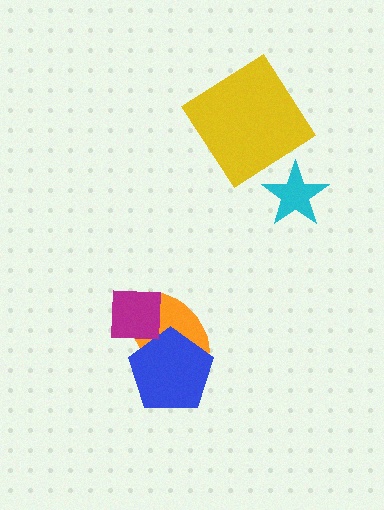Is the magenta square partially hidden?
No, no other shape covers it.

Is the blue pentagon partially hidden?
Yes, it is partially covered by another shape.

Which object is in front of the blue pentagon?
The magenta square is in front of the blue pentagon.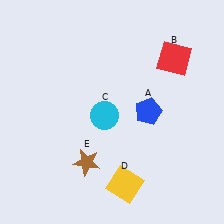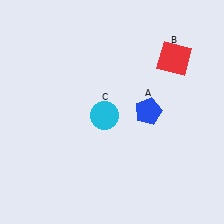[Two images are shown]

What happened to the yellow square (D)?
The yellow square (D) was removed in Image 2. It was in the bottom-right area of Image 1.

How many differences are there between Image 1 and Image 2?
There are 2 differences between the two images.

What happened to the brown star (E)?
The brown star (E) was removed in Image 2. It was in the bottom-left area of Image 1.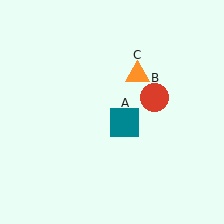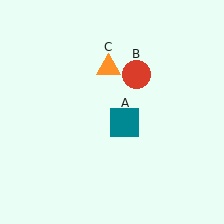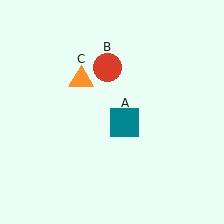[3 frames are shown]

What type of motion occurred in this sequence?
The red circle (object B), orange triangle (object C) rotated counterclockwise around the center of the scene.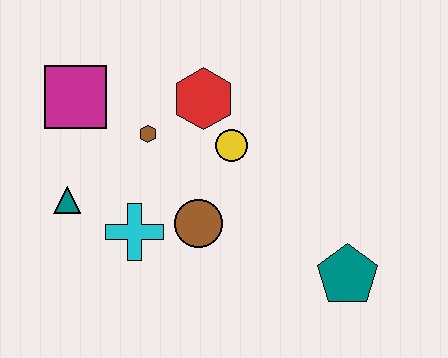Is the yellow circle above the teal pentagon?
Yes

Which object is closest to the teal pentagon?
The brown circle is closest to the teal pentagon.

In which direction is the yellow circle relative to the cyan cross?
The yellow circle is to the right of the cyan cross.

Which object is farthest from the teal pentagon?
The magenta square is farthest from the teal pentagon.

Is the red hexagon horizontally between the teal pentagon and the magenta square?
Yes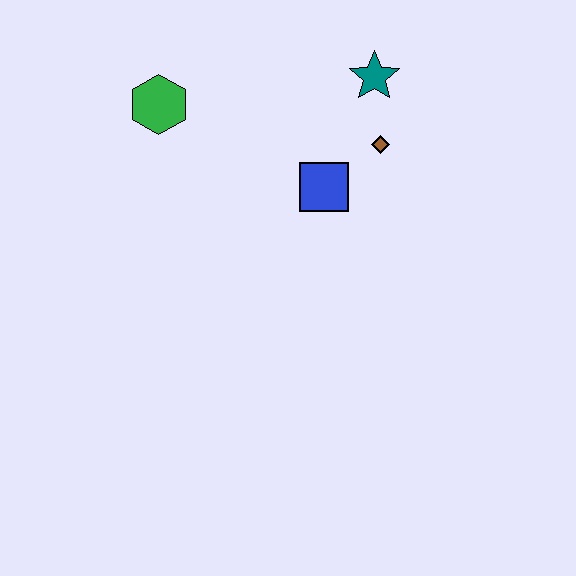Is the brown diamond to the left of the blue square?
No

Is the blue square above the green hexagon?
No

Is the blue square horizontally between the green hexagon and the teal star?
Yes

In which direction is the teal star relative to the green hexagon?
The teal star is to the right of the green hexagon.